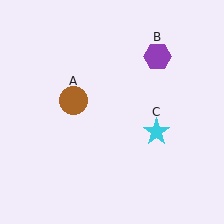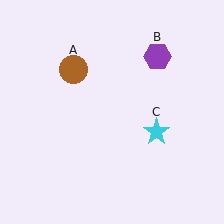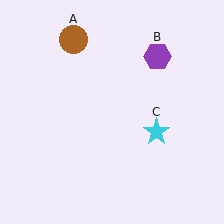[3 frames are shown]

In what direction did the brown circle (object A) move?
The brown circle (object A) moved up.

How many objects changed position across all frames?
1 object changed position: brown circle (object A).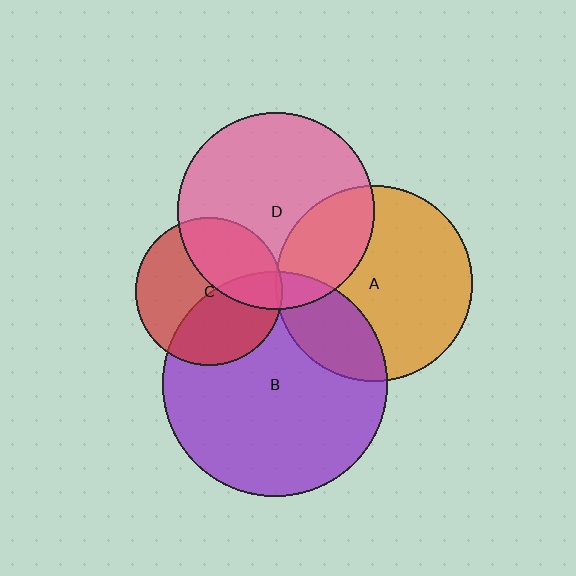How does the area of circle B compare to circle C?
Approximately 2.3 times.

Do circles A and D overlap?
Yes.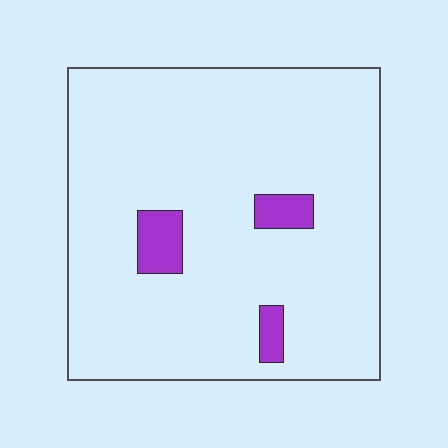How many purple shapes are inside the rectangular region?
3.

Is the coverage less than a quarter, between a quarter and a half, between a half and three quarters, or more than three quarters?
Less than a quarter.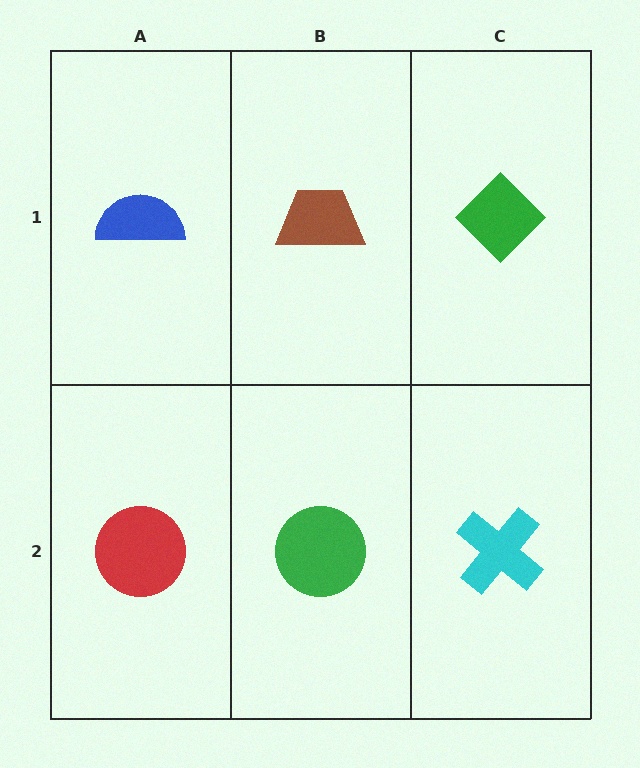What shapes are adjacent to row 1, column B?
A green circle (row 2, column B), a blue semicircle (row 1, column A), a green diamond (row 1, column C).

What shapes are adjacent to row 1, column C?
A cyan cross (row 2, column C), a brown trapezoid (row 1, column B).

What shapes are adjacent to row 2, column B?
A brown trapezoid (row 1, column B), a red circle (row 2, column A), a cyan cross (row 2, column C).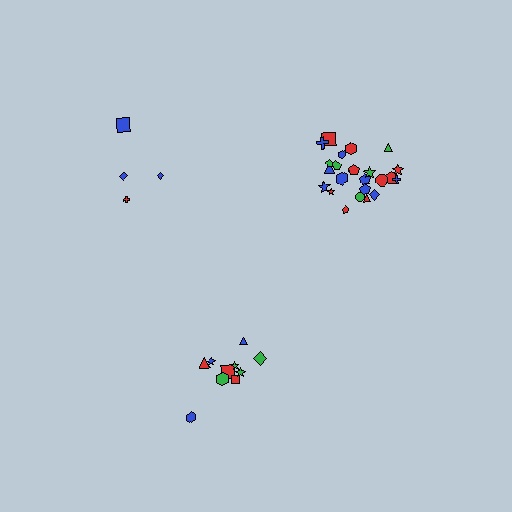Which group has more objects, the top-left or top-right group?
The top-right group.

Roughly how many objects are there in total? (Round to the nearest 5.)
Roughly 40 objects in total.